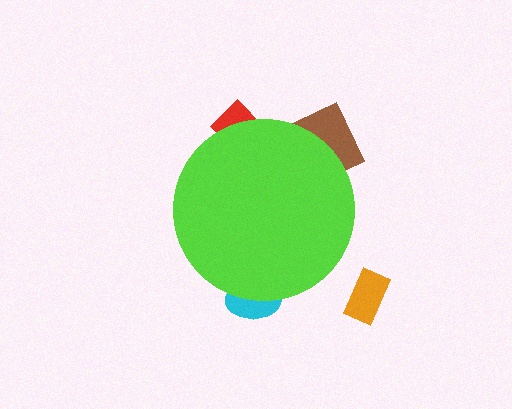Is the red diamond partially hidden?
Yes, the red diamond is partially hidden behind the lime circle.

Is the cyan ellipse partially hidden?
Yes, the cyan ellipse is partially hidden behind the lime circle.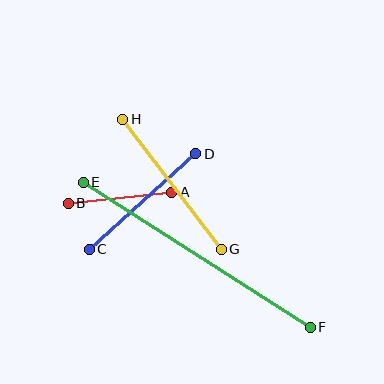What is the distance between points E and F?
The distance is approximately 270 pixels.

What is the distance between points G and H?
The distance is approximately 163 pixels.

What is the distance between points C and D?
The distance is approximately 143 pixels.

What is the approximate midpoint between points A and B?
The midpoint is at approximately (120, 198) pixels.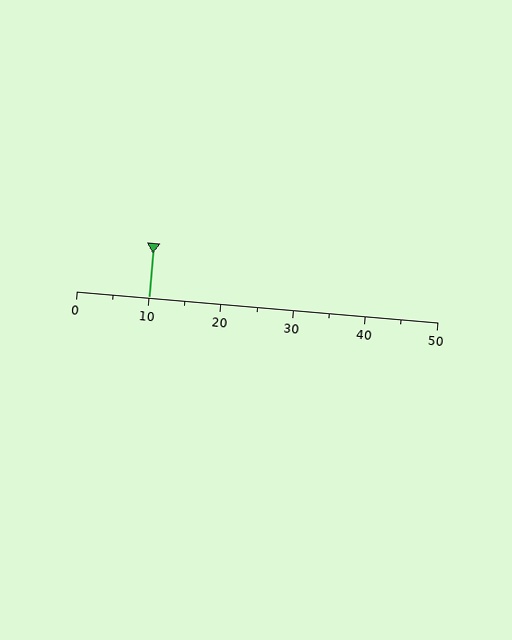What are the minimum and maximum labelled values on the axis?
The axis runs from 0 to 50.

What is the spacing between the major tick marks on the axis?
The major ticks are spaced 10 apart.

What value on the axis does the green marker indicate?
The marker indicates approximately 10.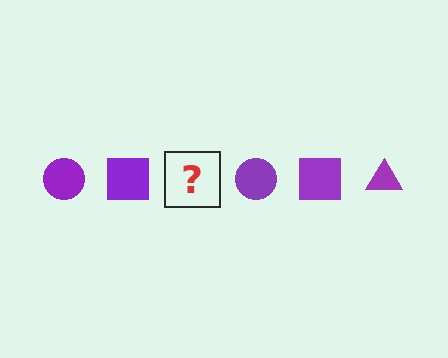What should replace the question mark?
The question mark should be replaced with a purple triangle.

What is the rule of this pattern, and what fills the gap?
The rule is that the pattern cycles through circle, square, triangle shapes in purple. The gap should be filled with a purple triangle.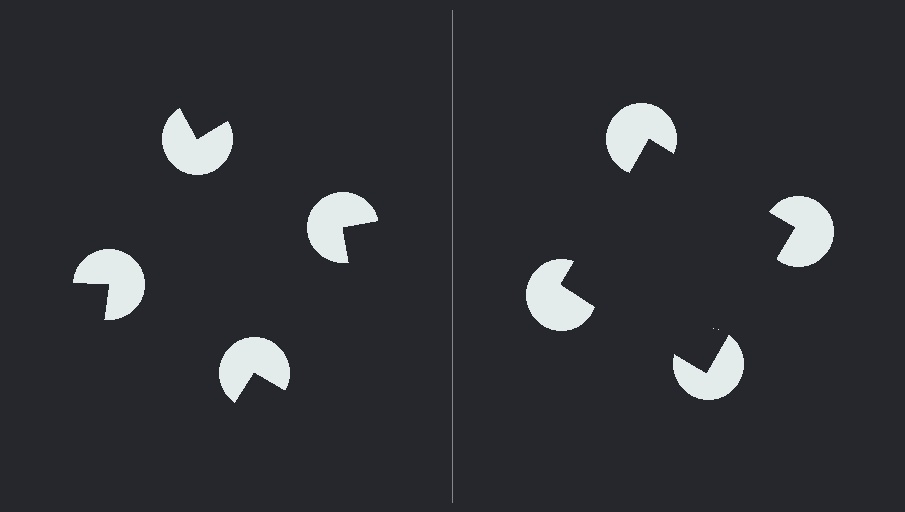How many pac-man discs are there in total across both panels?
8 — 4 on each side.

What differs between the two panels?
The pac-man discs are positioned identically on both sides; only the wedge orientations differ. On the right they align to a square; on the left they are misaligned.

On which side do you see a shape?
An illusory square appears on the right side. On the left side the wedge cuts are rotated, so no coherent shape forms.